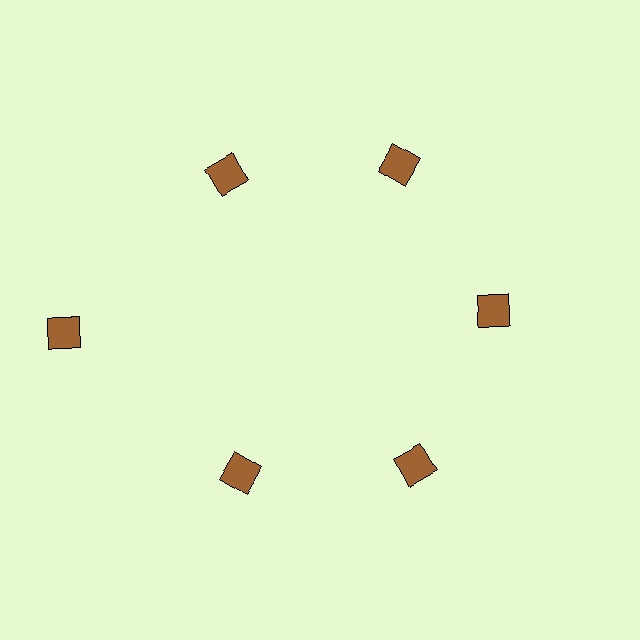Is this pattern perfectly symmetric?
No. The 6 brown diamonds are arranged in a ring, but one element near the 9 o'clock position is pushed outward from the center, breaking the 6-fold rotational symmetry.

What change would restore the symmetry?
The symmetry would be restored by moving it inward, back onto the ring so that all 6 diamonds sit at equal angles and equal distance from the center.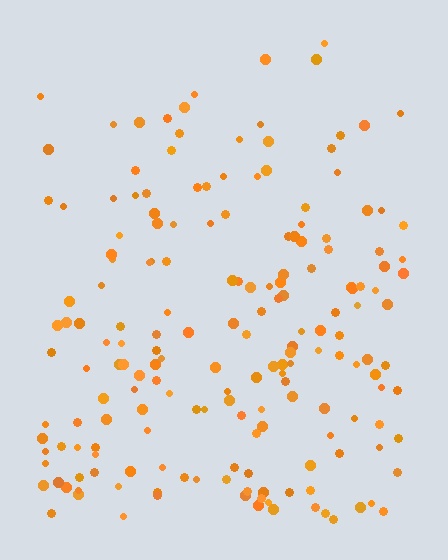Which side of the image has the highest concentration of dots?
The bottom.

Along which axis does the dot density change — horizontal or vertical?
Vertical.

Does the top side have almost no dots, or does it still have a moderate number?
Still a moderate number, just noticeably fewer than the bottom.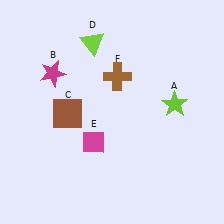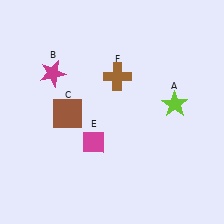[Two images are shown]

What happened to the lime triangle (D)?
The lime triangle (D) was removed in Image 2. It was in the top-left area of Image 1.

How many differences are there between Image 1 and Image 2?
There is 1 difference between the two images.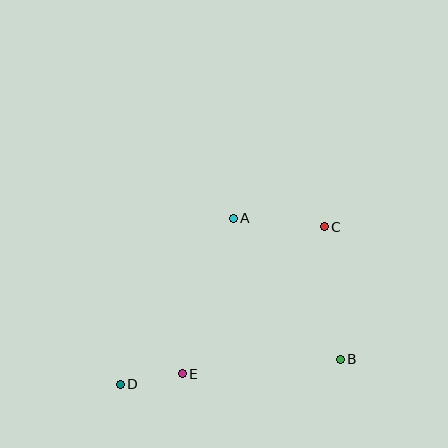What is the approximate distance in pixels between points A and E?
The distance between A and E is approximately 164 pixels.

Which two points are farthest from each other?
Points C and D are farthest from each other.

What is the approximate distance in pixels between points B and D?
The distance between B and D is approximately 221 pixels.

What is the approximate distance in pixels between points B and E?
The distance between B and E is approximately 159 pixels.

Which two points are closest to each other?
Points D and E are closest to each other.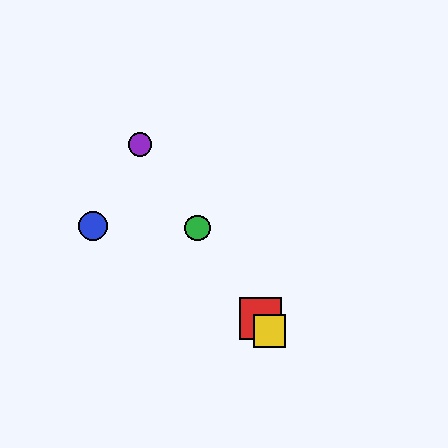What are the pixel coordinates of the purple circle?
The purple circle is at (140, 145).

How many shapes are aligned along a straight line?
4 shapes (the red square, the green circle, the yellow square, the purple circle) are aligned along a straight line.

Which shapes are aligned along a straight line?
The red square, the green circle, the yellow square, the purple circle are aligned along a straight line.